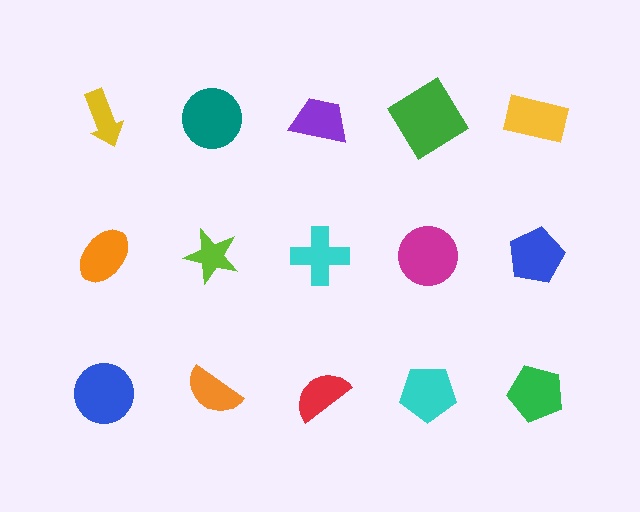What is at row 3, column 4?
A cyan pentagon.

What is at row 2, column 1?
An orange ellipse.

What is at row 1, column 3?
A purple trapezoid.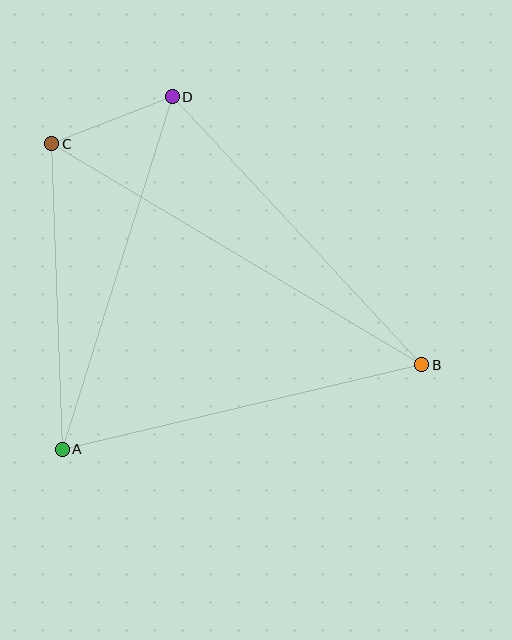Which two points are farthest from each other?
Points B and C are farthest from each other.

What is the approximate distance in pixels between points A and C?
The distance between A and C is approximately 305 pixels.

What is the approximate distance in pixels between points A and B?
The distance between A and B is approximately 370 pixels.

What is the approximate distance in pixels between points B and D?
The distance between B and D is approximately 366 pixels.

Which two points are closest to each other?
Points C and D are closest to each other.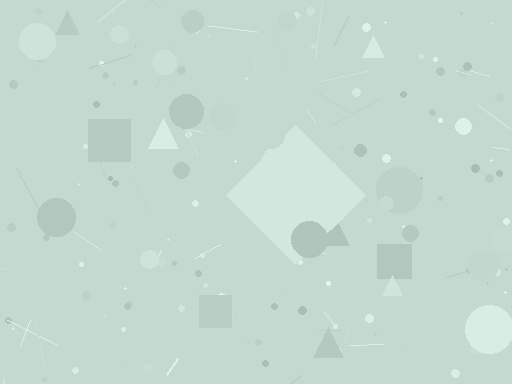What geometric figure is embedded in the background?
A diamond is embedded in the background.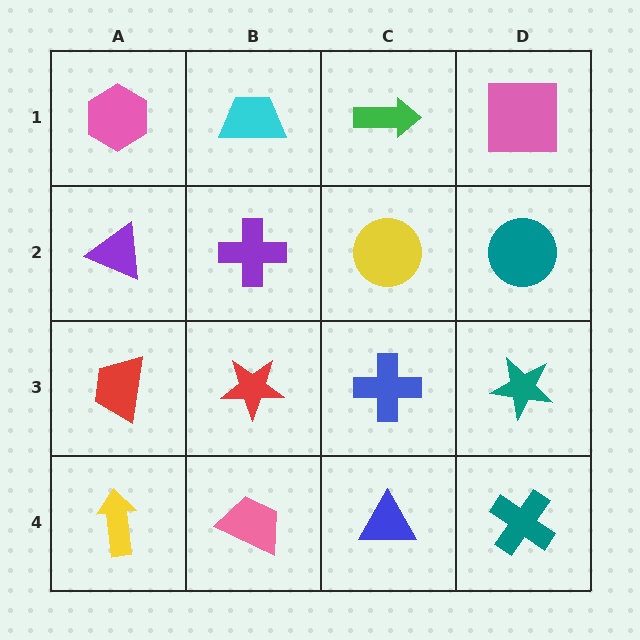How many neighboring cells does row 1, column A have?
2.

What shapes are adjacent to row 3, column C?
A yellow circle (row 2, column C), a blue triangle (row 4, column C), a red star (row 3, column B), a teal star (row 3, column D).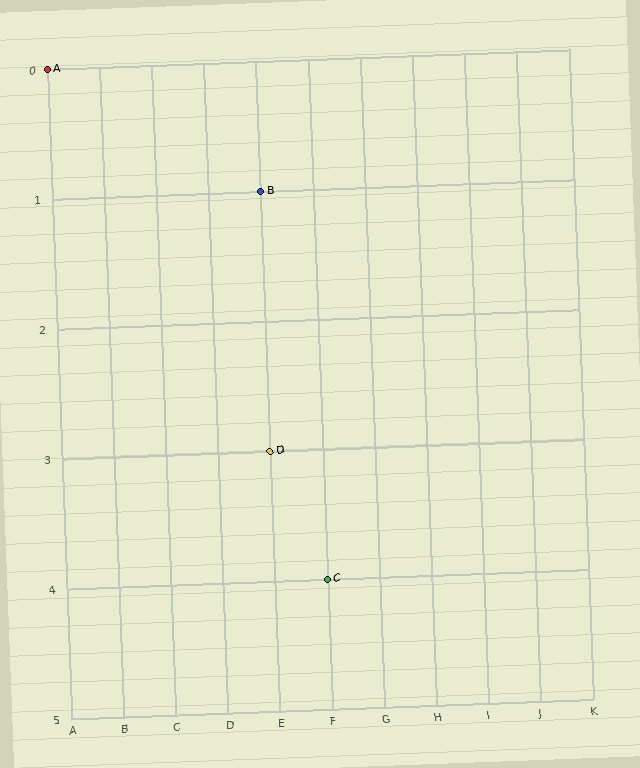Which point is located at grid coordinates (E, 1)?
Point B is at (E, 1).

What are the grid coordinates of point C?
Point C is at grid coordinates (F, 4).